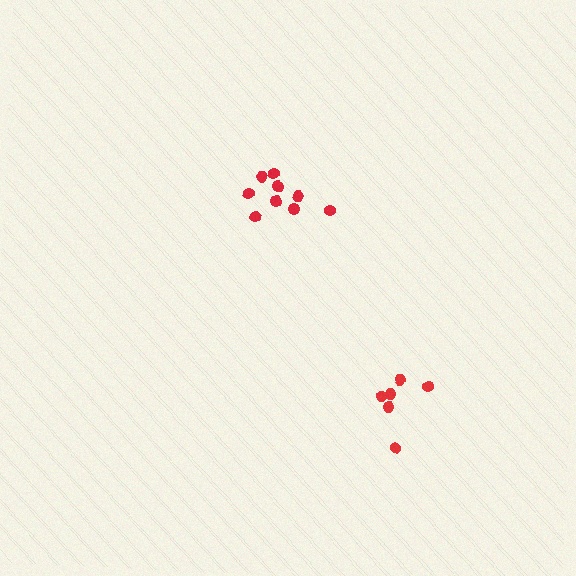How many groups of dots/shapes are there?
There are 2 groups.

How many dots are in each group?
Group 1: 9 dots, Group 2: 6 dots (15 total).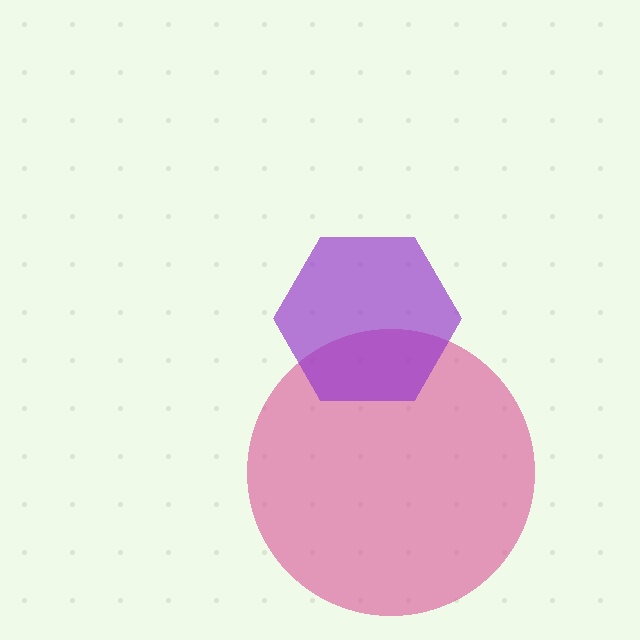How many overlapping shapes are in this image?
There are 2 overlapping shapes in the image.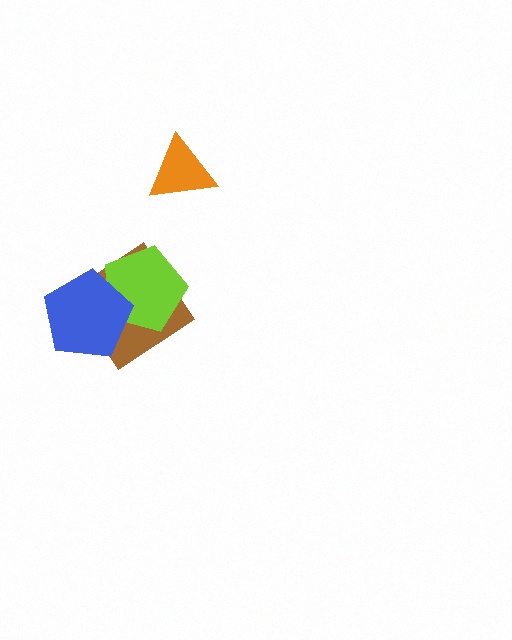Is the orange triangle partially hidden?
No, no other shape covers it.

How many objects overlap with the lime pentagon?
2 objects overlap with the lime pentagon.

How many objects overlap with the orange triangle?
0 objects overlap with the orange triangle.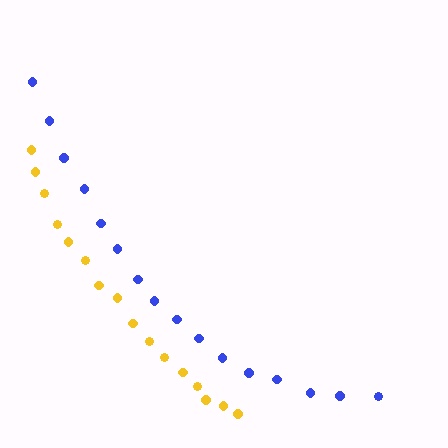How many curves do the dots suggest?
There are 2 distinct paths.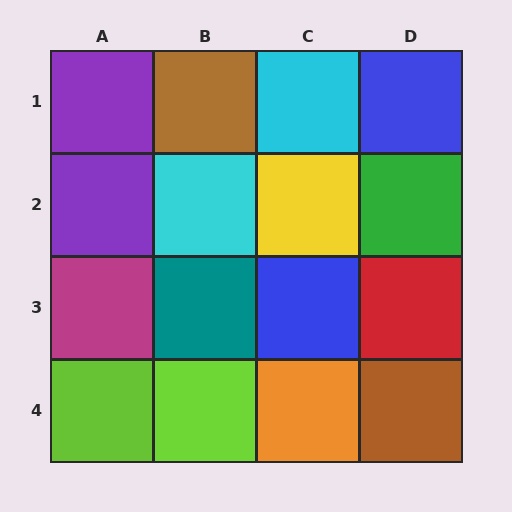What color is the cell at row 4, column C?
Orange.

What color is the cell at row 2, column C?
Yellow.